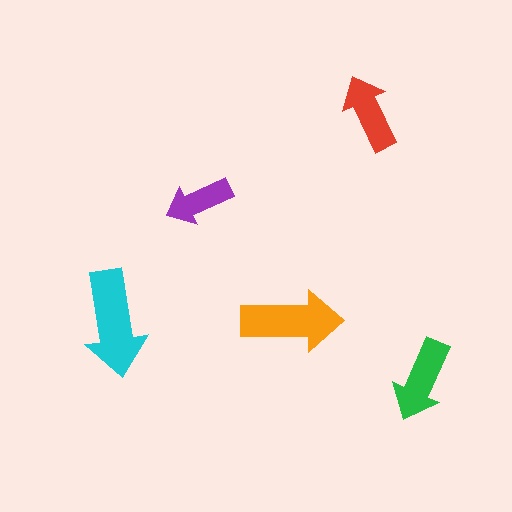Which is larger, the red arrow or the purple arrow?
The red one.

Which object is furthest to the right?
The green arrow is rightmost.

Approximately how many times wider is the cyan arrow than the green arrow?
About 1.5 times wider.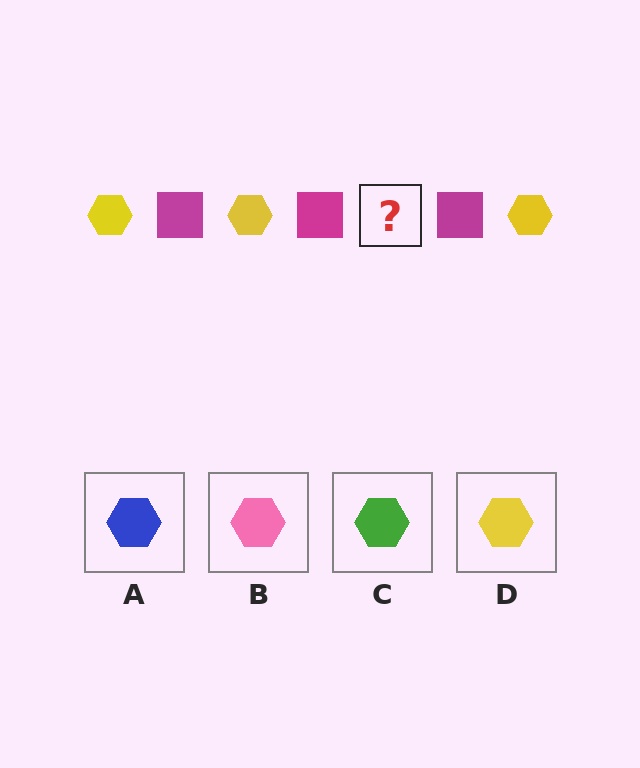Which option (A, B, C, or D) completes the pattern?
D.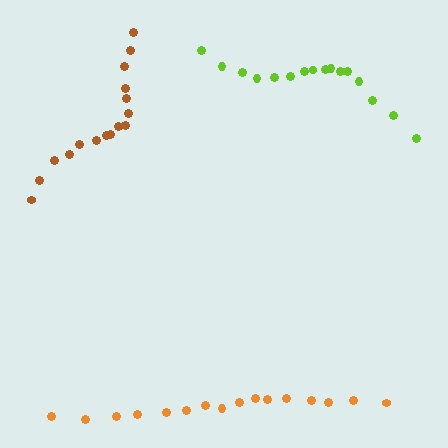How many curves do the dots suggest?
There are 3 distinct paths.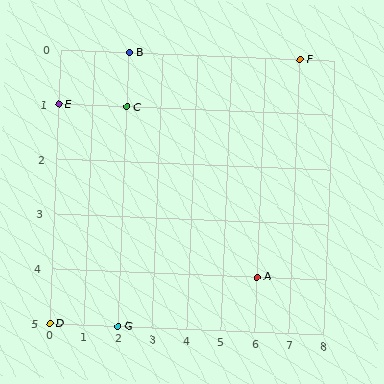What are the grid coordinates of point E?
Point E is at grid coordinates (0, 1).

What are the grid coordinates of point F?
Point F is at grid coordinates (7, 0).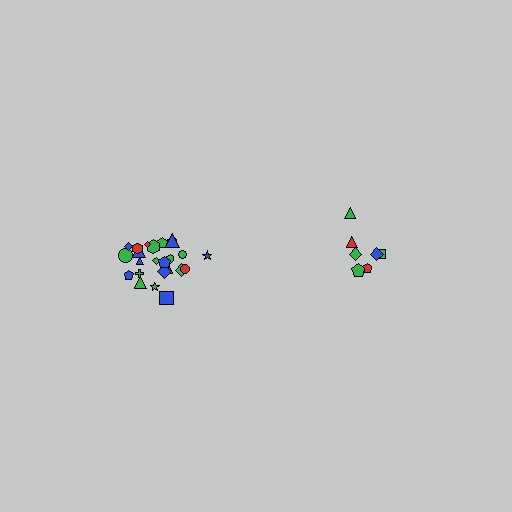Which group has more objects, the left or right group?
The left group.